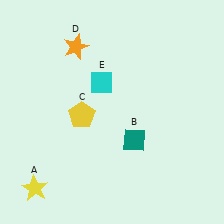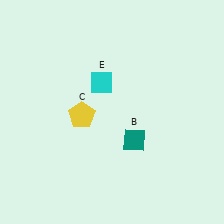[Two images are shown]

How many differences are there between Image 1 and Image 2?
There are 2 differences between the two images.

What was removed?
The orange star (D), the yellow star (A) were removed in Image 2.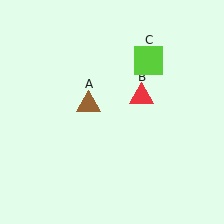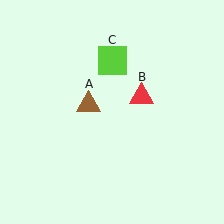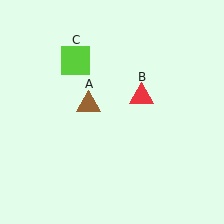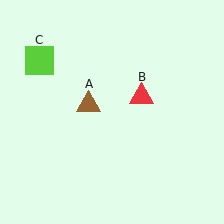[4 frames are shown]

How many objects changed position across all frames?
1 object changed position: lime square (object C).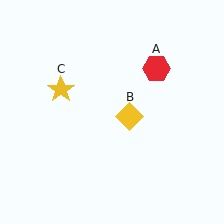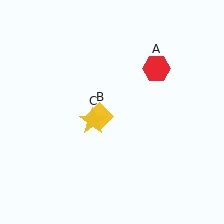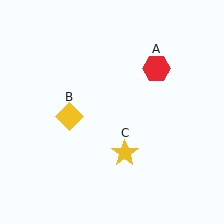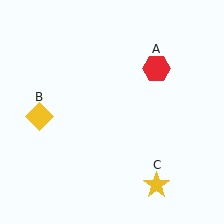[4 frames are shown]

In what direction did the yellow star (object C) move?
The yellow star (object C) moved down and to the right.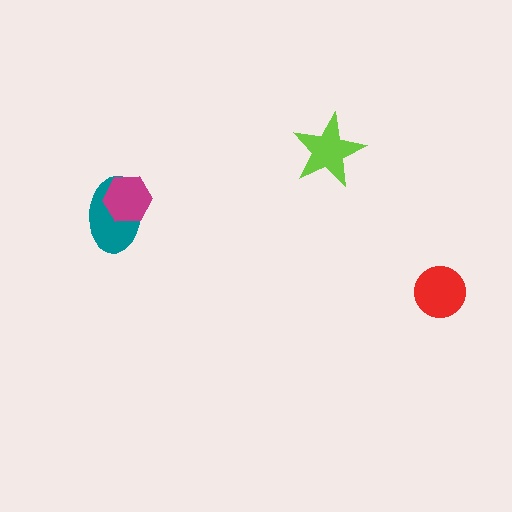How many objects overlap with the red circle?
0 objects overlap with the red circle.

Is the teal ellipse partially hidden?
Yes, it is partially covered by another shape.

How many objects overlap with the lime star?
0 objects overlap with the lime star.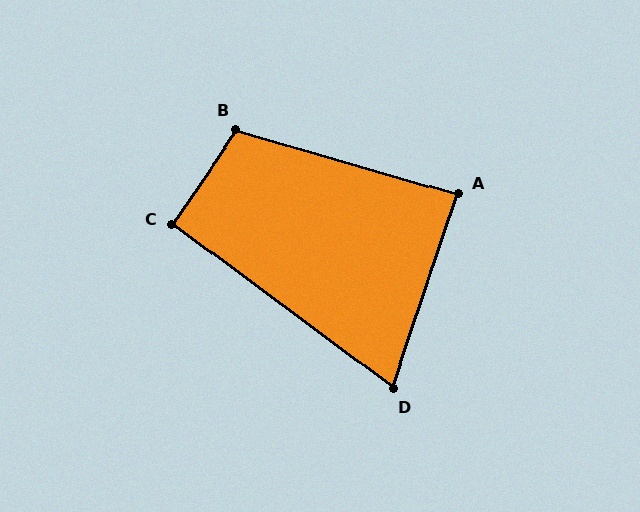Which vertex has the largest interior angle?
B, at approximately 108 degrees.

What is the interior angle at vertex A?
Approximately 88 degrees (approximately right).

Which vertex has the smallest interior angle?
D, at approximately 72 degrees.